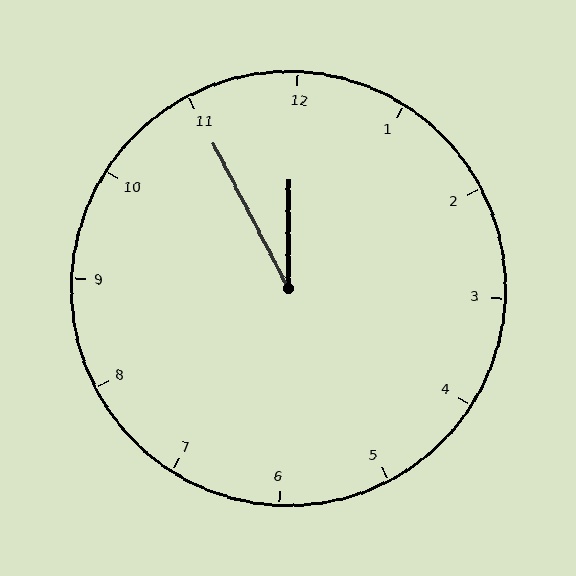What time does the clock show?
11:55.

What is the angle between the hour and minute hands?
Approximately 28 degrees.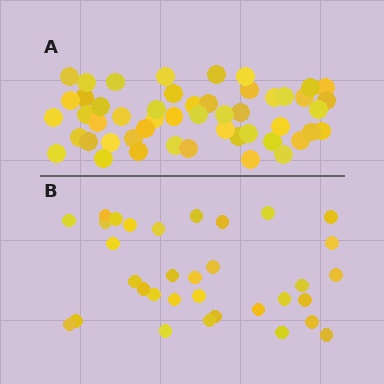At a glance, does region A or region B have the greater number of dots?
Region A (the top region) has more dots.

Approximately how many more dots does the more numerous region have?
Region A has approximately 15 more dots than region B.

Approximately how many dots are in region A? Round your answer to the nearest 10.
About 50 dots.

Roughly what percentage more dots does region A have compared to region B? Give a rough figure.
About 50% more.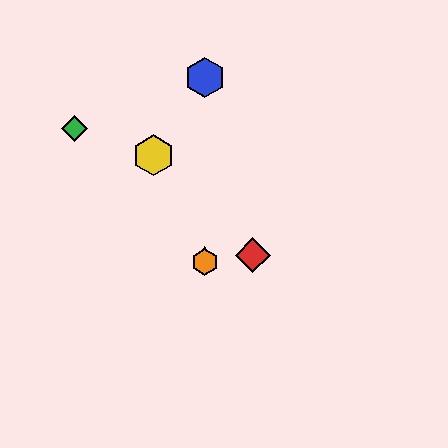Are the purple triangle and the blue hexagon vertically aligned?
Yes, both are at x≈205.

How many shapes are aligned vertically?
3 shapes (the blue hexagon, the purple triangle, the orange hexagon) are aligned vertically.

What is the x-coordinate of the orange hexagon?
The orange hexagon is at x≈205.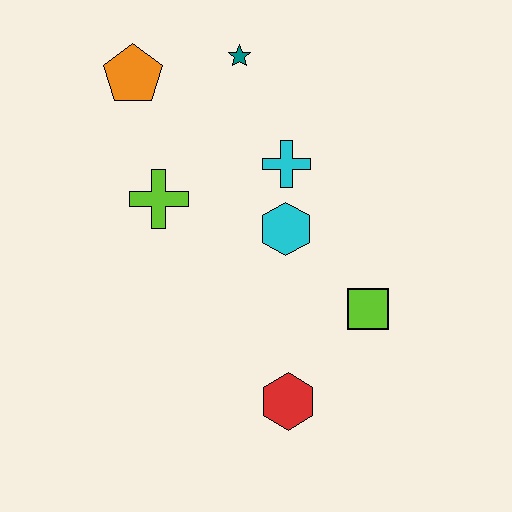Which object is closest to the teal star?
The orange pentagon is closest to the teal star.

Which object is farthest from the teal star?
The red hexagon is farthest from the teal star.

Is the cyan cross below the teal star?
Yes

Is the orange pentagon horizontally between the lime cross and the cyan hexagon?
No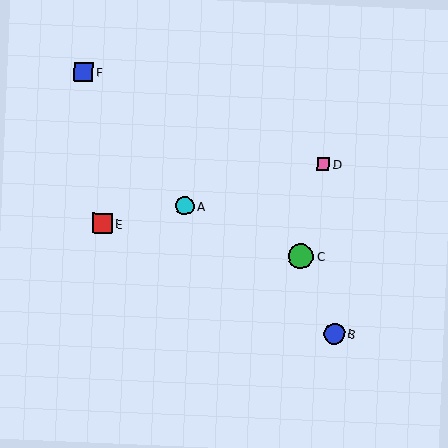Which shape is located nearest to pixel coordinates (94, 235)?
The red square (labeled E) at (102, 224) is nearest to that location.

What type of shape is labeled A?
Shape A is a cyan circle.